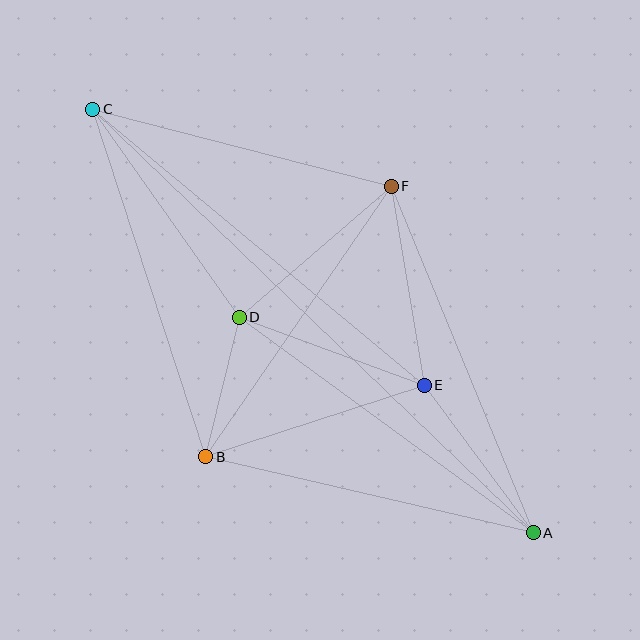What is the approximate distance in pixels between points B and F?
The distance between B and F is approximately 328 pixels.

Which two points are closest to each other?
Points B and D are closest to each other.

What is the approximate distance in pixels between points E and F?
The distance between E and F is approximately 201 pixels.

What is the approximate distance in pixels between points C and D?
The distance between C and D is approximately 254 pixels.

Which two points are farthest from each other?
Points A and C are farthest from each other.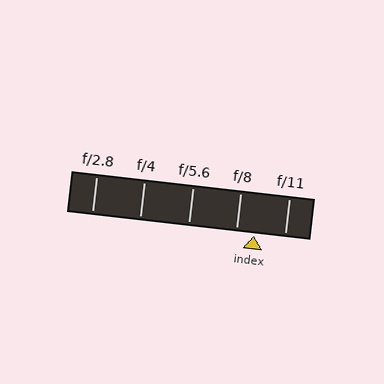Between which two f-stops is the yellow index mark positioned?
The index mark is between f/8 and f/11.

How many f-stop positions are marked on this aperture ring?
There are 5 f-stop positions marked.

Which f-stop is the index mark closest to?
The index mark is closest to f/8.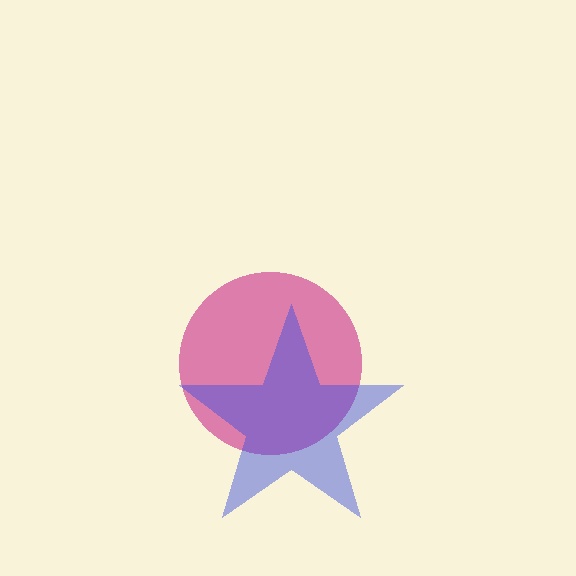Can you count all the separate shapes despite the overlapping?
Yes, there are 2 separate shapes.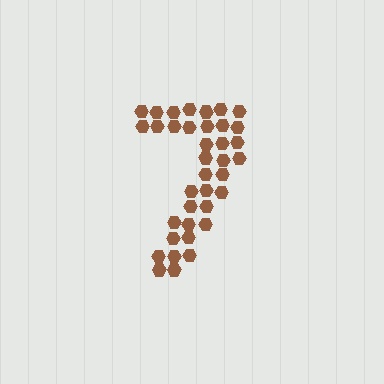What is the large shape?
The large shape is the digit 7.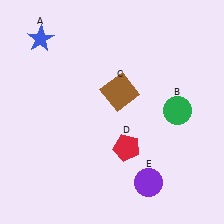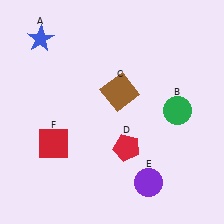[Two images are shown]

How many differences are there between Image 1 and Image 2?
There is 1 difference between the two images.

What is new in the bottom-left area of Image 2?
A red square (F) was added in the bottom-left area of Image 2.